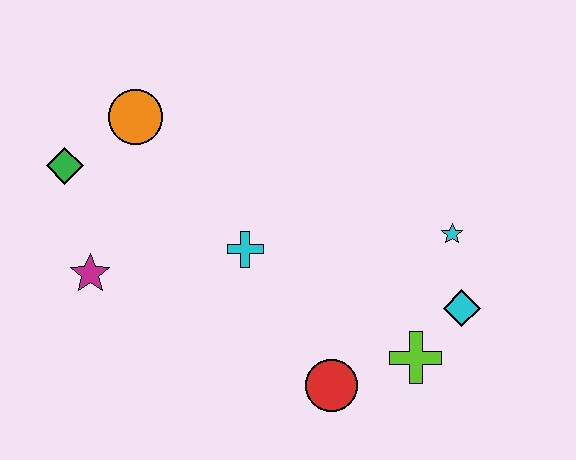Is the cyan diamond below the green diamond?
Yes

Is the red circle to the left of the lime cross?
Yes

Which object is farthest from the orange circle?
The cyan diamond is farthest from the orange circle.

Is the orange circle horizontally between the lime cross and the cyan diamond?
No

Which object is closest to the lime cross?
The cyan diamond is closest to the lime cross.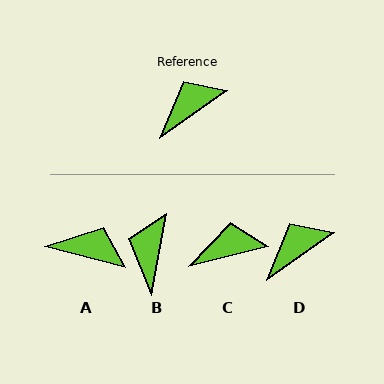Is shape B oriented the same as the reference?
No, it is off by about 45 degrees.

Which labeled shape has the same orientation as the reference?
D.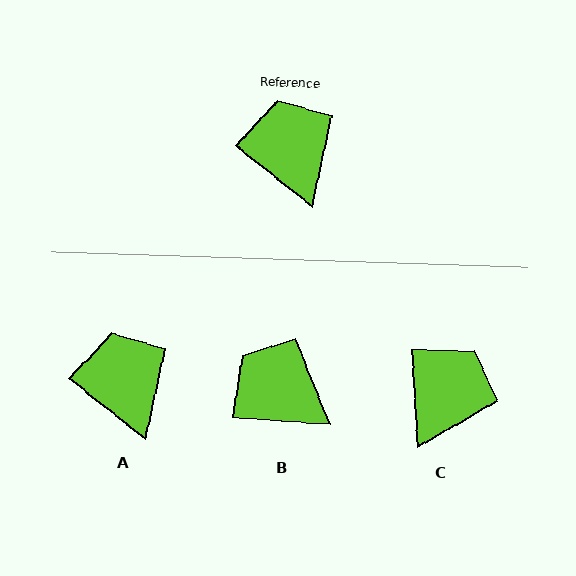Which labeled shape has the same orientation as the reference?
A.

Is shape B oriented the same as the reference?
No, it is off by about 34 degrees.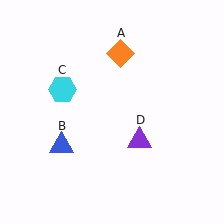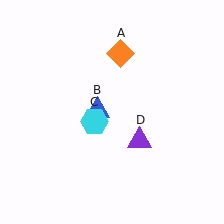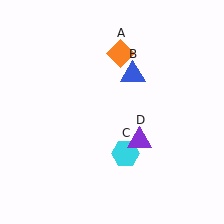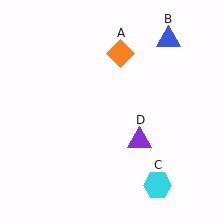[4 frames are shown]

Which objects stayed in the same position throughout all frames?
Orange diamond (object A) and purple triangle (object D) remained stationary.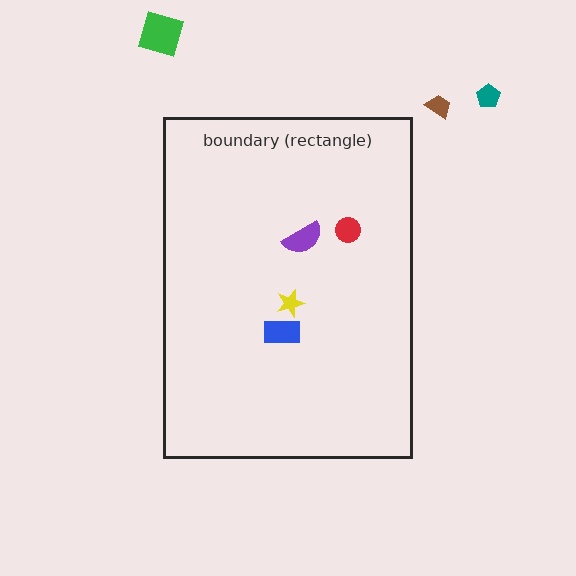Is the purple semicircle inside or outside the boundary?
Inside.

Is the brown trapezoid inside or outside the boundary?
Outside.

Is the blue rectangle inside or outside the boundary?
Inside.